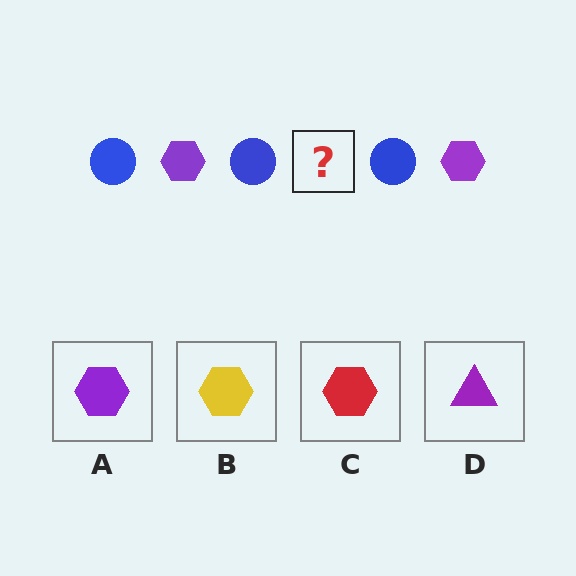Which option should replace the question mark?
Option A.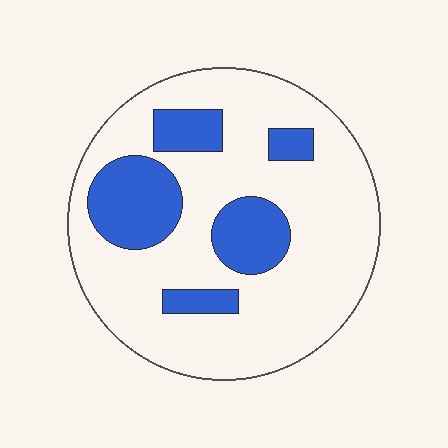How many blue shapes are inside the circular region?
5.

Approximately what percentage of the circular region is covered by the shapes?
Approximately 25%.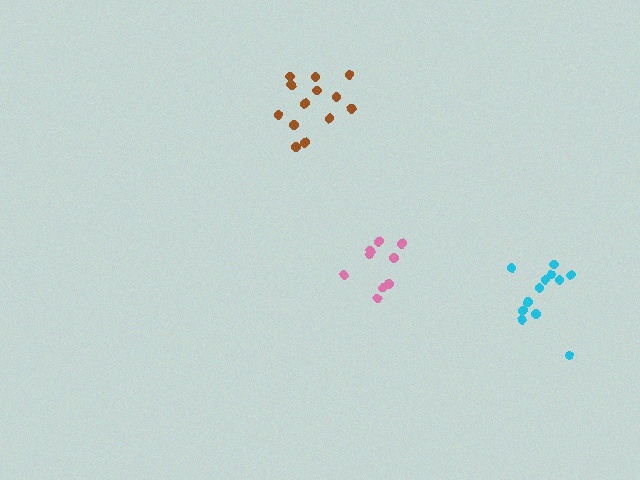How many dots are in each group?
Group 1: 12 dots, Group 2: 13 dots, Group 3: 11 dots (36 total).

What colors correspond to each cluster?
The clusters are colored: cyan, brown, pink.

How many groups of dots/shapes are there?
There are 3 groups.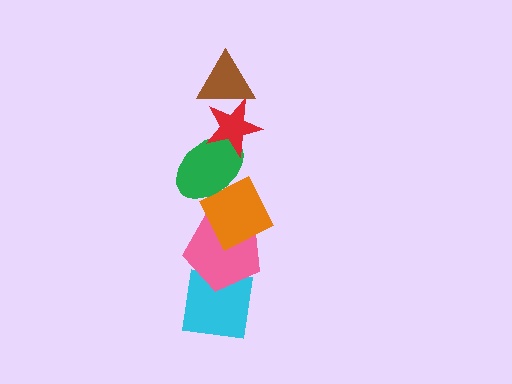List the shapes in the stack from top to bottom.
From top to bottom: the brown triangle, the red star, the green ellipse, the orange diamond, the pink pentagon, the cyan square.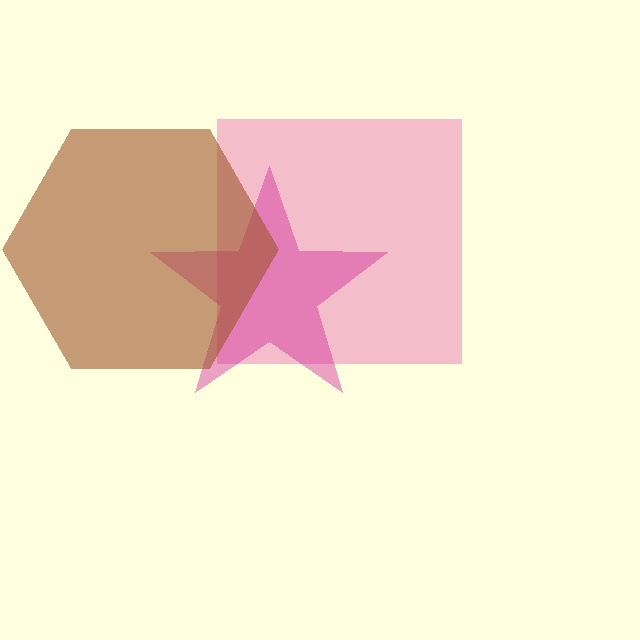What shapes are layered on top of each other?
The layered shapes are: a pink square, a magenta star, a brown hexagon.